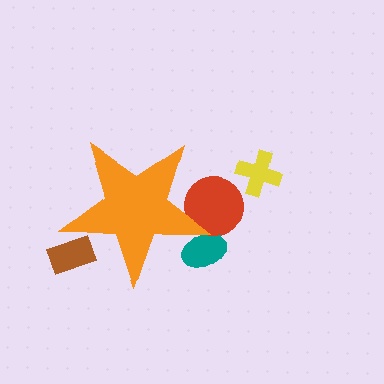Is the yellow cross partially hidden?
No, the yellow cross is fully visible.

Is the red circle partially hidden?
Yes, the red circle is partially hidden behind the orange star.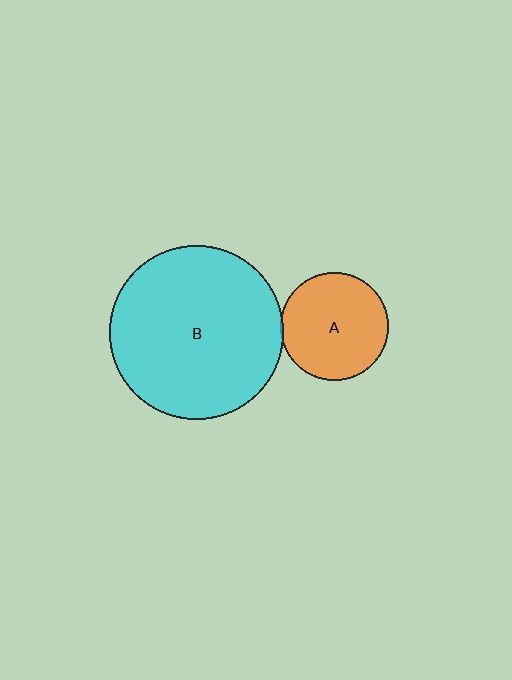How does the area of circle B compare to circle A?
Approximately 2.6 times.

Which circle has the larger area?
Circle B (cyan).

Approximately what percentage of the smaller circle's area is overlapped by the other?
Approximately 5%.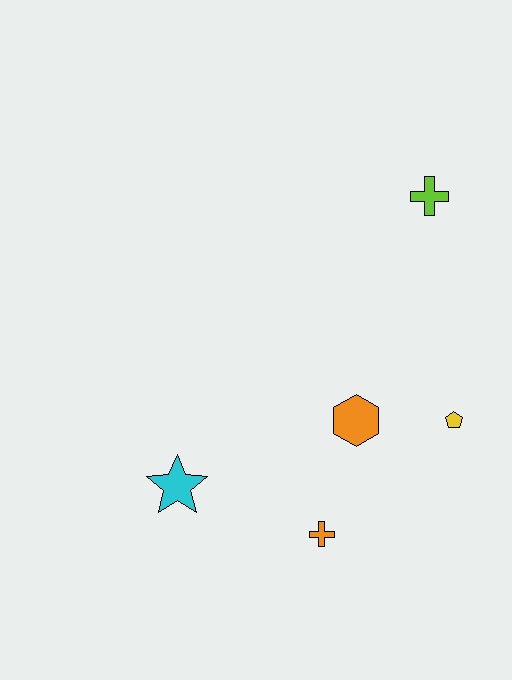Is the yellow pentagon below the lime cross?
Yes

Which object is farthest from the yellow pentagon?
The cyan star is farthest from the yellow pentagon.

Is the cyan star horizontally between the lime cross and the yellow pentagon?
No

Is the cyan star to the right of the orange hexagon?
No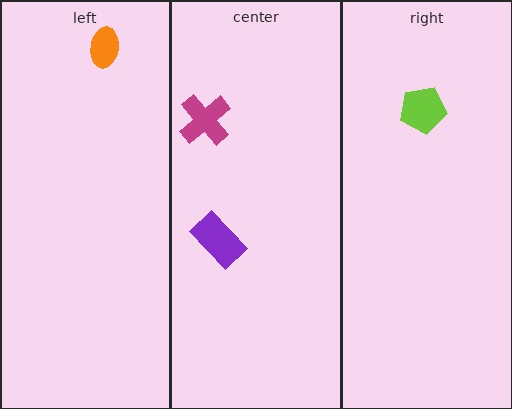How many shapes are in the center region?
2.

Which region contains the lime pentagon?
The right region.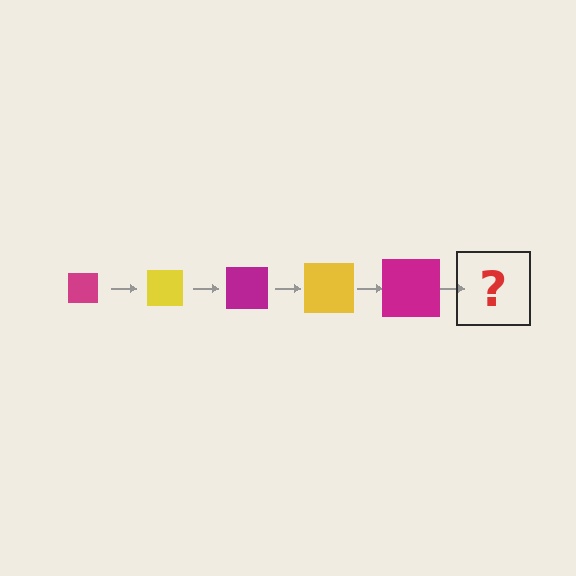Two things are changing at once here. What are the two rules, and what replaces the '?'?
The two rules are that the square grows larger each step and the color cycles through magenta and yellow. The '?' should be a yellow square, larger than the previous one.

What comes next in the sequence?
The next element should be a yellow square, larger than the previous one.